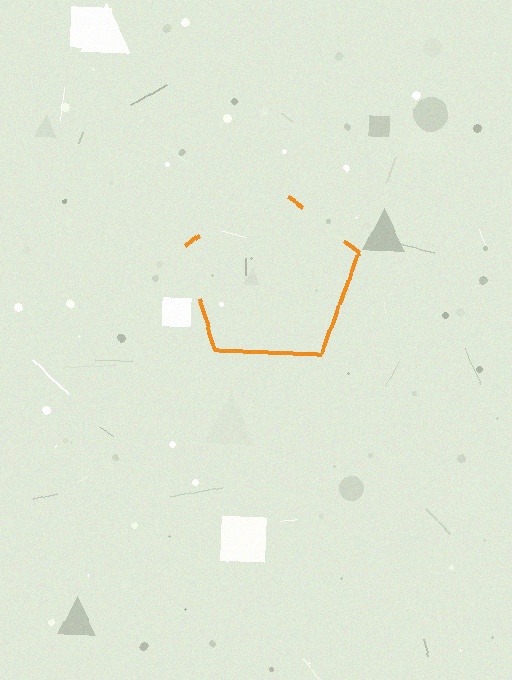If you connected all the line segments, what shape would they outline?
They would outline a pentagon.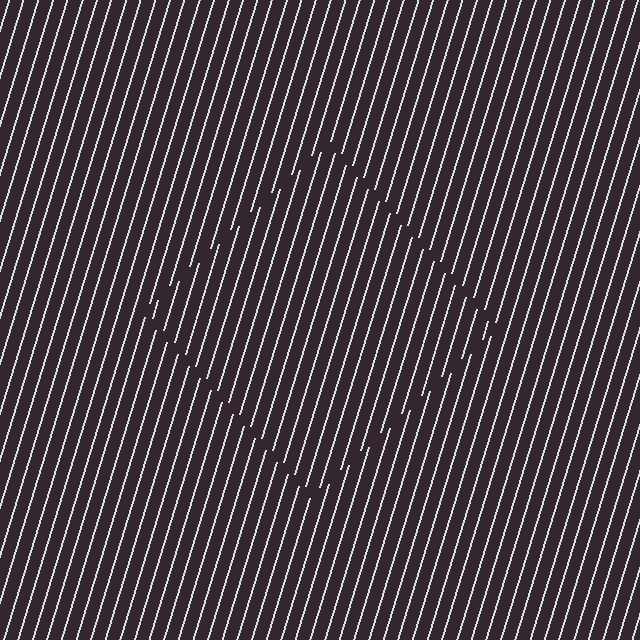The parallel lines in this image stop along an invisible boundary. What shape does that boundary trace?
An illusory square. The interior of the shape contains the same grating, shifted by half a period — the contour is defined by the phase discontinuity where line-ends from the inner and outer gratings abut.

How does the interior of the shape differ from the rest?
The interior of the shape contains the same grating, shifted by half a period — the contour is defined by the phase discontinuity where line-ends from the inner and outer gratings abut.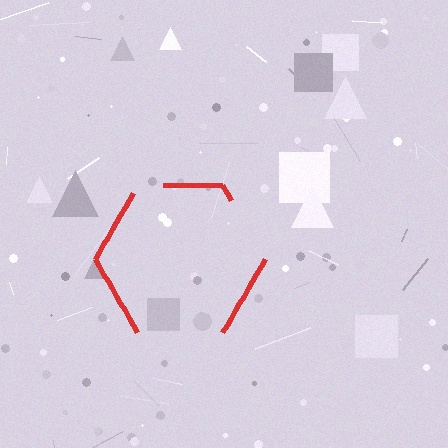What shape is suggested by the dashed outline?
The dashed outline suggests a hexagon.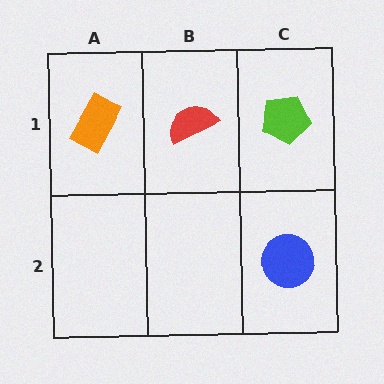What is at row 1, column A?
An orange rectangle.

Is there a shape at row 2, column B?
No, that cell is empty.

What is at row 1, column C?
A lime pentagon.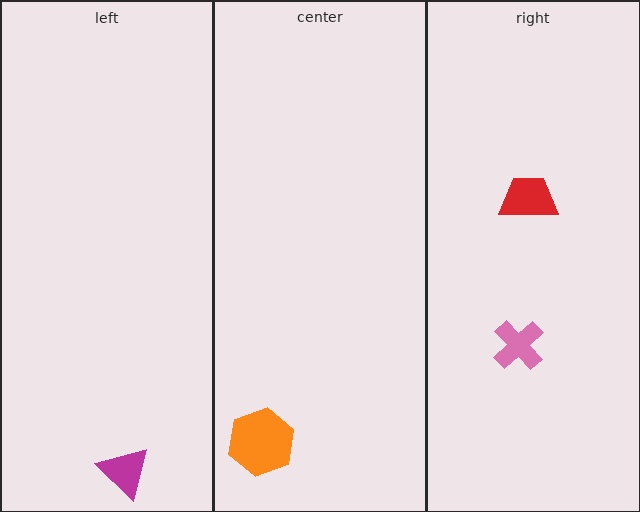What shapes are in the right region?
The pink cross, the red trapezoid.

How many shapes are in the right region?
2.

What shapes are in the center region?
The orange hexagon.